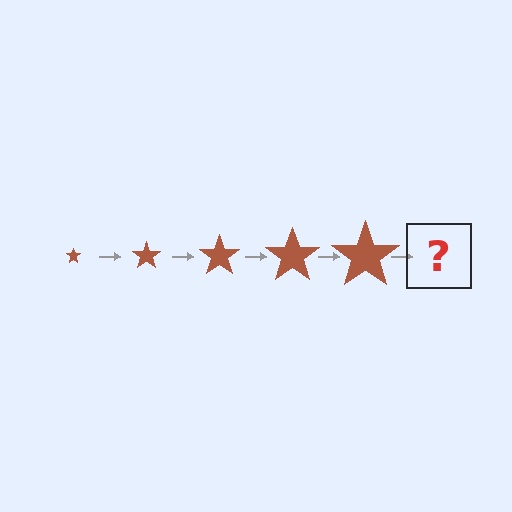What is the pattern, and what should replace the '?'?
The pattern is that the star gets progressively larger each step. The '?' should be a brown star, larger than the previous one.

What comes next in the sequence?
The next element should be a brown star, larger than the previous one.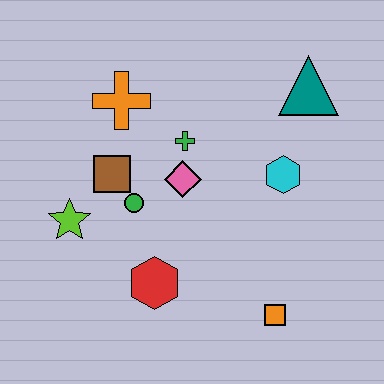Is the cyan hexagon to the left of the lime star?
No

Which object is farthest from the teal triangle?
The lime star is farthest from the teal triangle.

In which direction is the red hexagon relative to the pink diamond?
The red hexagon is below the pink diamond.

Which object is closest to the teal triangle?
The cyan hexagon is closest to the teal triangle.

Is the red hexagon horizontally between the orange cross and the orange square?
Yes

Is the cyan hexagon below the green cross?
Yes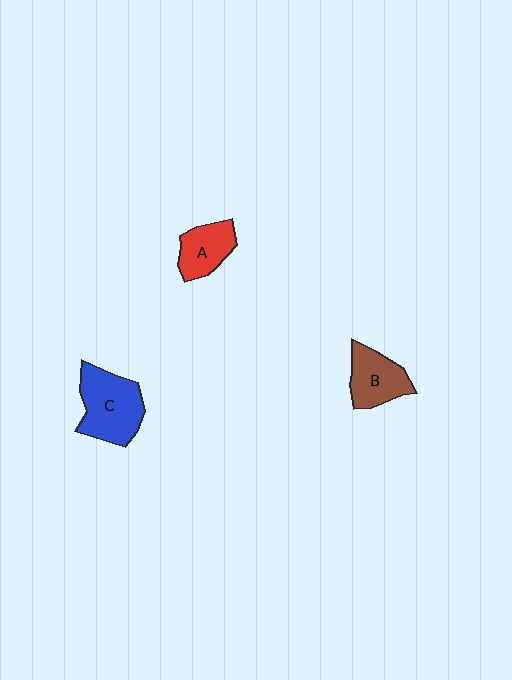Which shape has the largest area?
Shape C (blue).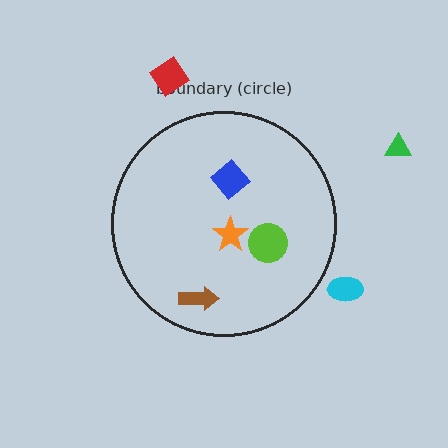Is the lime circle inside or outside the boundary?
Inside.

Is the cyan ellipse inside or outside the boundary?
Outside.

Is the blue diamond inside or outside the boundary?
Inside.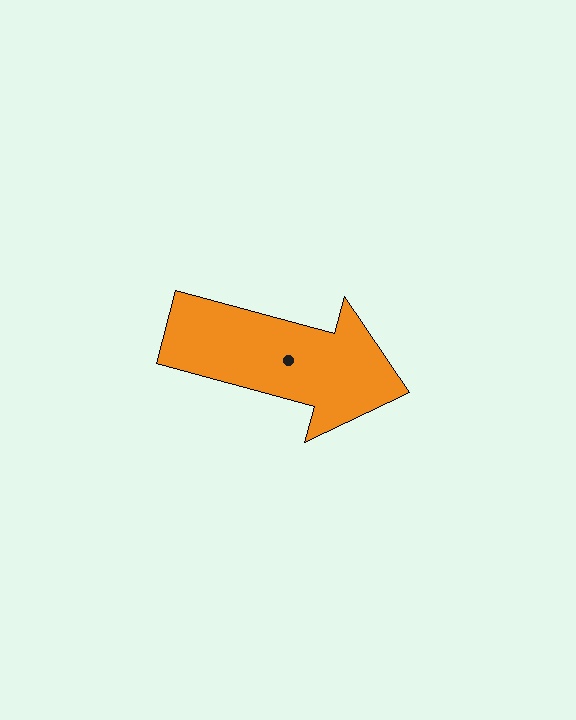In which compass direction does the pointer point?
East.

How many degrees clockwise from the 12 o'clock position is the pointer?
Approximately 105 degrees.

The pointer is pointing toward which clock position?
Roughly 4 o'clock.